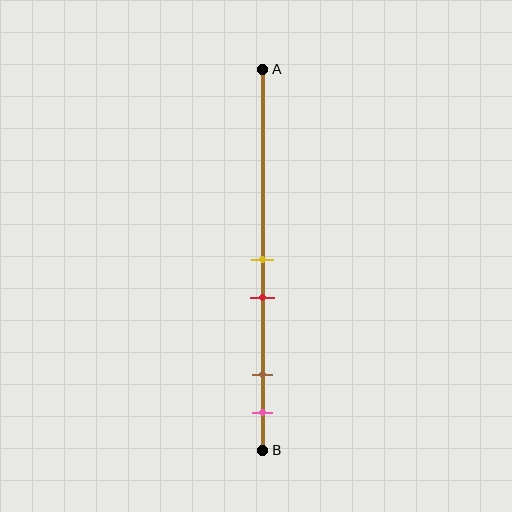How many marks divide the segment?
There are 4 marks dividing the segment.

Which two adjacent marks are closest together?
The yellow and red marks are the closest adjacent pair.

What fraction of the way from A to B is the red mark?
The red mark is approximately 60% (0.6) of the way from A to B.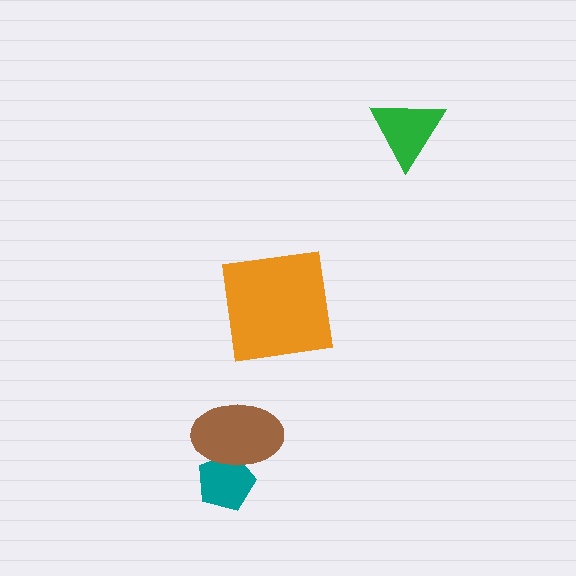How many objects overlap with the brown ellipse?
1 object overlaps with the brown ellipse.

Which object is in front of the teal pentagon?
The brown ellipse is in front of the teal pentagon.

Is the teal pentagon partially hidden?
Yes, it is partially covered by another shape.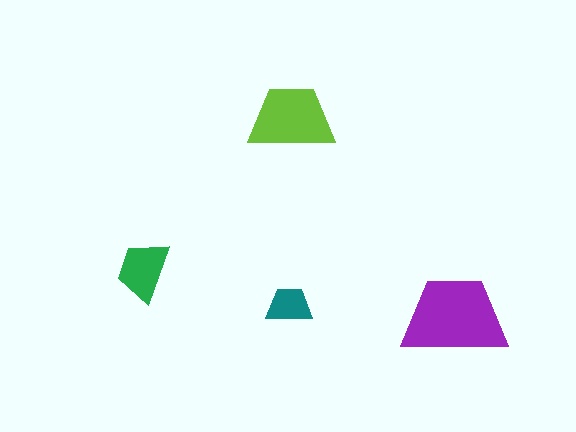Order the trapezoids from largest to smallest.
the purple one, the lime one, the green one, the teal one.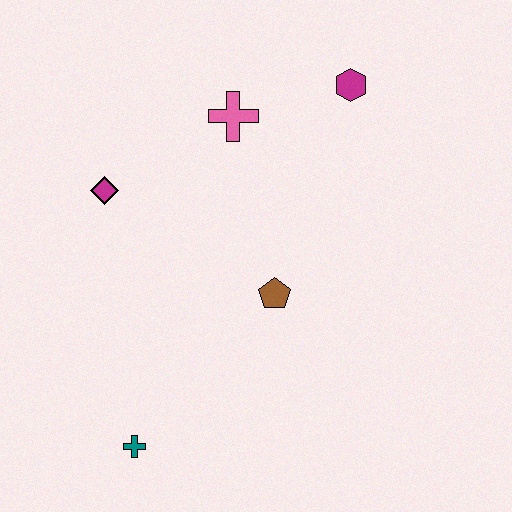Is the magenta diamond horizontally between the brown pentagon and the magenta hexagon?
No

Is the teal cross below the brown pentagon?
Yes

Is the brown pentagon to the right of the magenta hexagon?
No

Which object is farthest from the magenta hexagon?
The teal cross is farthest from the magenta hexagon.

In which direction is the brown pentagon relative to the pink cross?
The brown pentagon is below the pink cross.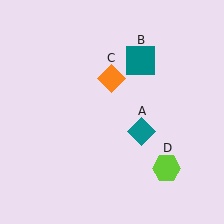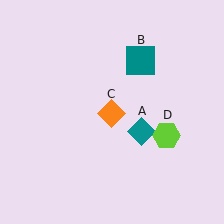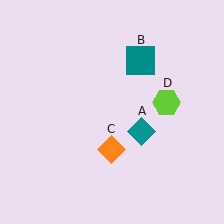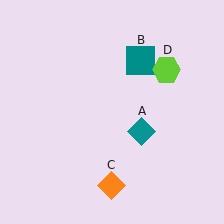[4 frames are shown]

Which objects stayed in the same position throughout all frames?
Teal diamond (object A) and teal square (object B) remained stationary.